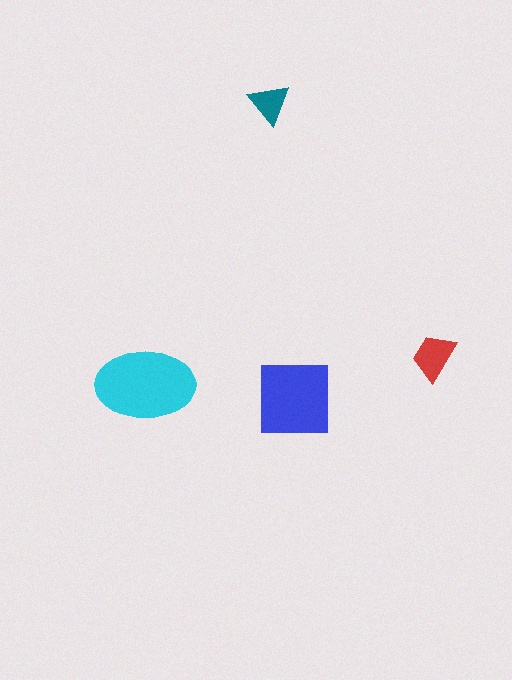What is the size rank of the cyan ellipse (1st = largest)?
1st.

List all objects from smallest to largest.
The teal triangle, the red trapezoid, the blue square, the cyan ellipse.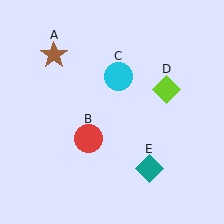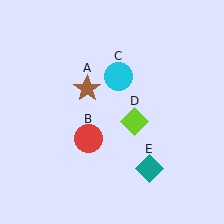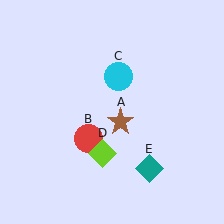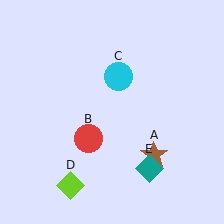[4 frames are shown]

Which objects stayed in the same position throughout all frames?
Red circle (object B) and cyan circle (object C) and teal diamond (object E) remained stationary.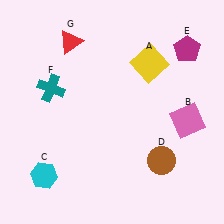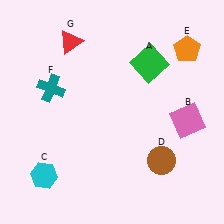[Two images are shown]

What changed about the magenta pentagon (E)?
In Image 1, E is magenta. In Image 2, it changed to orange.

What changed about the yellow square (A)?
In Image 1, A is yellow. In Image 2, it changed to green.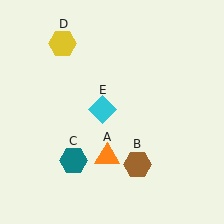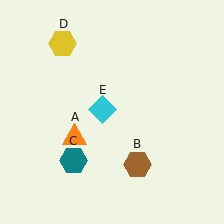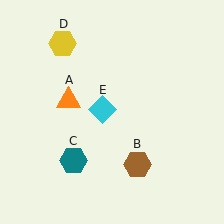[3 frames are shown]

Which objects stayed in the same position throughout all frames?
Brown hexagon (object B) and teal hexagon (object C) and yellow hexagon (object D) and cyan diamond (object E) remained stationary.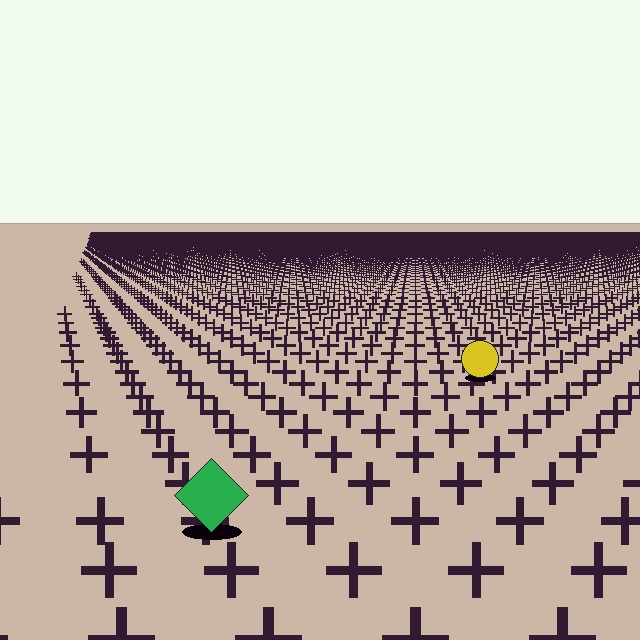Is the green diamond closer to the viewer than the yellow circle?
Yes. The green diamond is closer — you can tell from the texture gradient: the ground texture is coarser near it.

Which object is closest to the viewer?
The green diamond is closest. The texture marks near it are larger and more spread out.